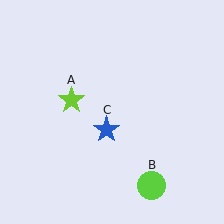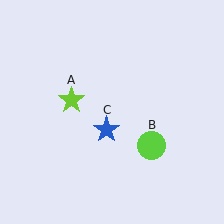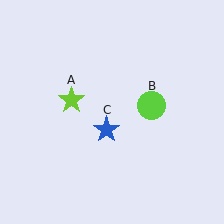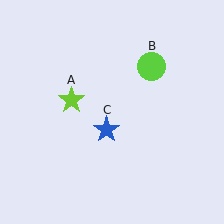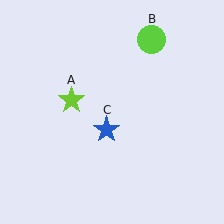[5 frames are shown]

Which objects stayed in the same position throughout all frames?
Lime star (object A) and blue star (object C) remained stationary.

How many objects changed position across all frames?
1 object changed position: lime circle (object B).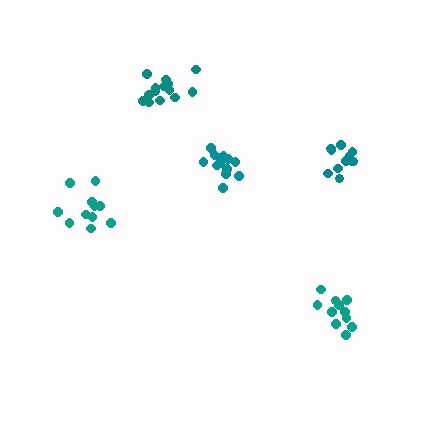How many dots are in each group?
Group 1: 14 dots, Group 2: 13 dots, Group 3: 11 dots, Group 4: 11 dots, Group 5: 11 dots (60 total).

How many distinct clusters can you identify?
There are 5 distinct clusters.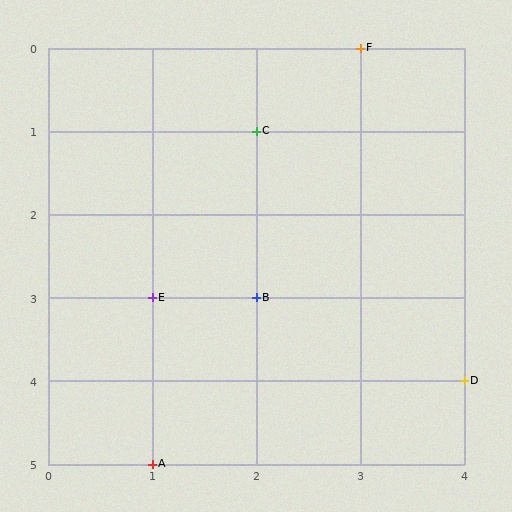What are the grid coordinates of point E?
Point E is at grid coordinates (1, 3).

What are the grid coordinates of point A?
Point A is at grid coordinates (1, 5).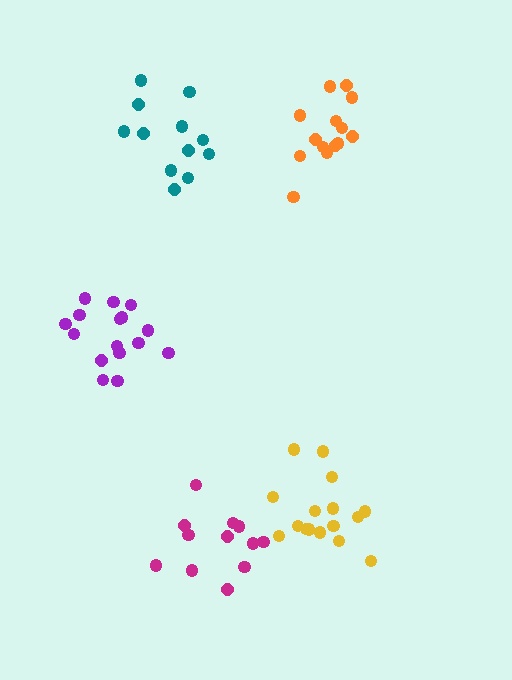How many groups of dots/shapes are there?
There are 5 groups.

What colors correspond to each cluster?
The clusters are colored: teal, magenta, orange, yellow, purple.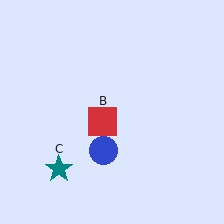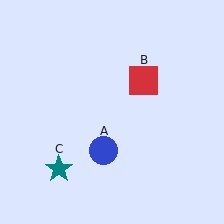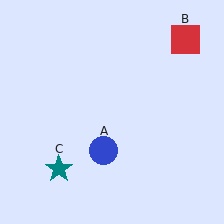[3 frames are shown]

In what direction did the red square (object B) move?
The red square (object B) moved up and to the right.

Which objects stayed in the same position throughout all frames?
Blue circle (object A) and teal star (object C) remained stationary.